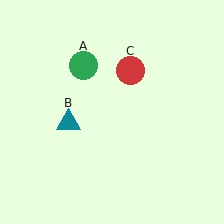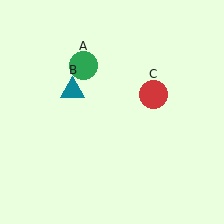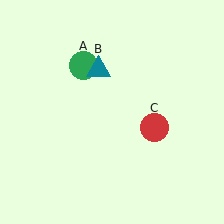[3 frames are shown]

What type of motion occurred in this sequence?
The teal triangle (object B), red circle (object C) rotated clockwise around the center of the scene.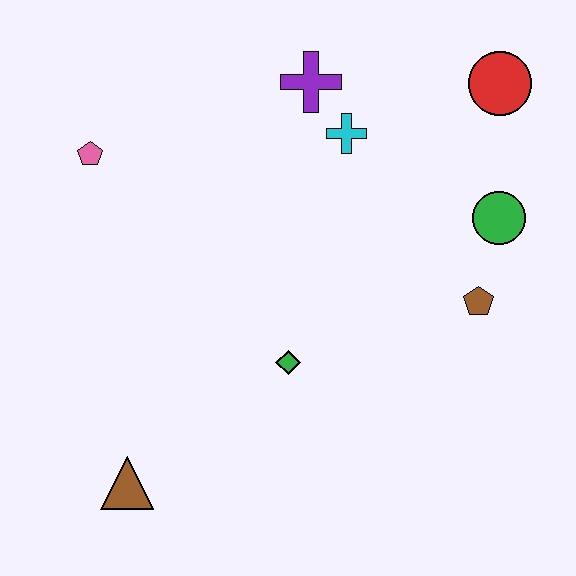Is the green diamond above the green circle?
No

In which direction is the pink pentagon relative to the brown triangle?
The pink pentagon is above the brown triangle.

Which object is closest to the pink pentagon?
The purple cross is closest to the pink pentagon.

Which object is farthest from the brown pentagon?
The pink pentagon is farthest from the brown pentagon.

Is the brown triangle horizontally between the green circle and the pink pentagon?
Yes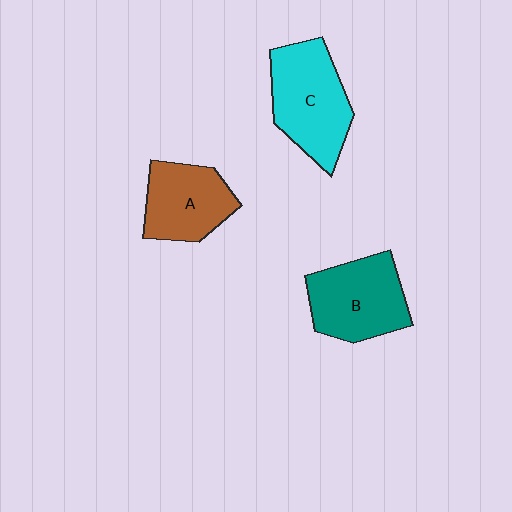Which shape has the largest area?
Shape C (cyan).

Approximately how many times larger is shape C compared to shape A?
Approximately 1.3 times.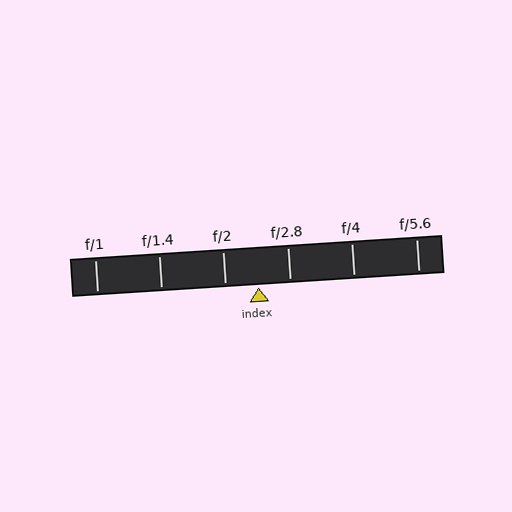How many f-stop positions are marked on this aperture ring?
There are 6 f-stop positions marked.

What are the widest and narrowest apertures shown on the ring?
The widest aperture shown is f/1 and the narrowest is f/5.6.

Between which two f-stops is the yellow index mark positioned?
The index mark is between f/2 and f/2.8.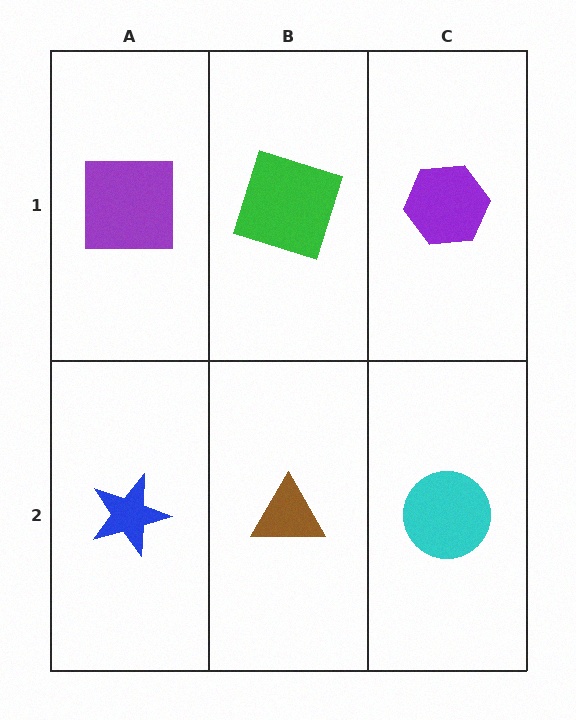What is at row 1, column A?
A purple square.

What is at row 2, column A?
A blue star.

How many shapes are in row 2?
3 shapes.